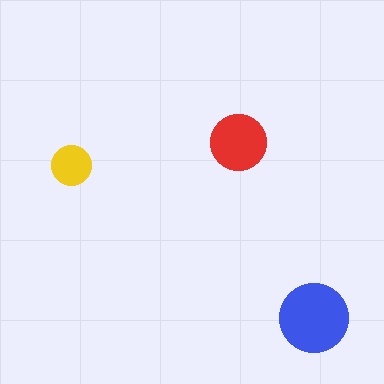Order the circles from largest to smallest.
the blue one, the red one, the yellow one.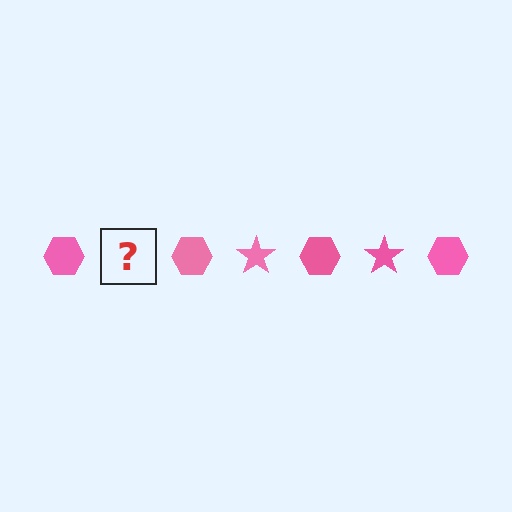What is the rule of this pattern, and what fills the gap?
The rule is that the pattern cycles through hexagon, star shapes in pink. The gap should be filled with a pink star.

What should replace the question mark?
The question mark should be replaced with a pink star.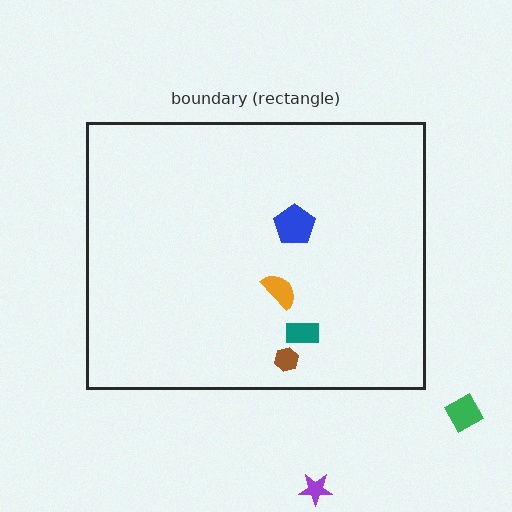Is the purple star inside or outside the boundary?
Outside.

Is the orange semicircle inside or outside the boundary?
Inside.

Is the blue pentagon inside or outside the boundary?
Inside.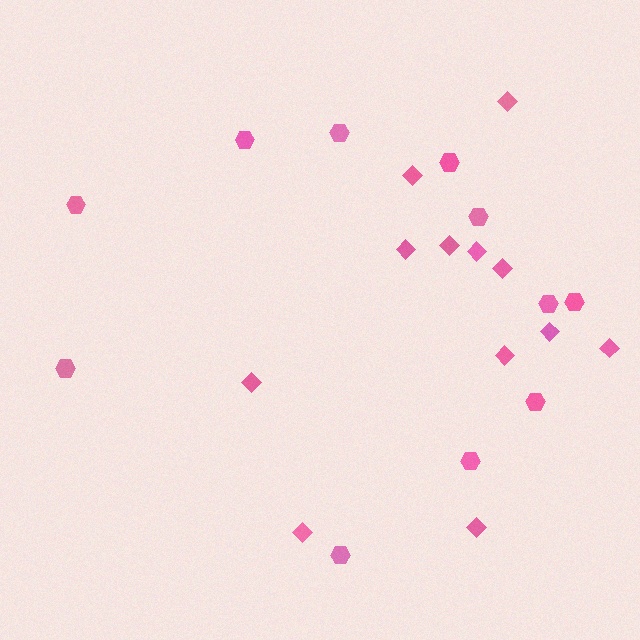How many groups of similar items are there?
There are 2 groups: one group of diamonds (12) and one group of hexagons (11).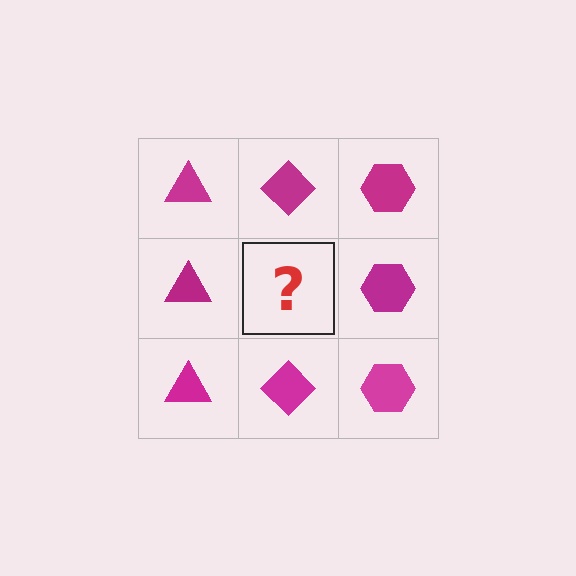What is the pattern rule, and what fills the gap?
The rule is that each column has a consistent shape. The gap should be filled with a magenta diamond.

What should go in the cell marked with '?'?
The missing cell should contain a magenta diamond.